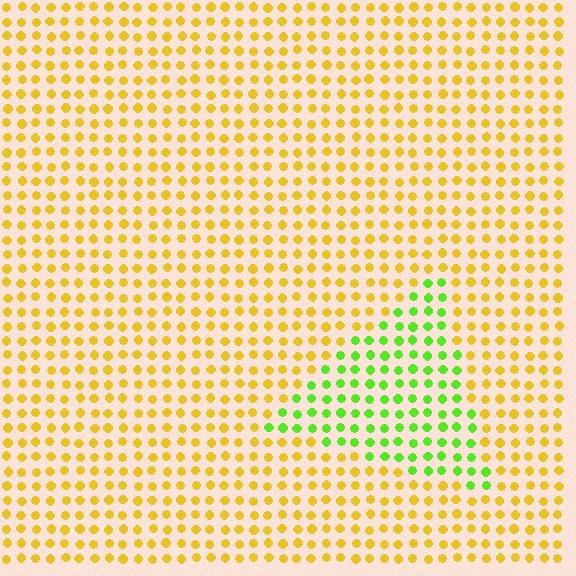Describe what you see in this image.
The image is filled with small yellow elements in a uniform arrangement. A triangle-shaped region is visible where the elements are tinted to a slightly different hue, forming a subtle color boundary.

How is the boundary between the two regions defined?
The boundary is defined purely by a slight shift in hue (about 56 degrees). Spacing, size, and orientation are identical on both sides.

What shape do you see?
I see a triangle.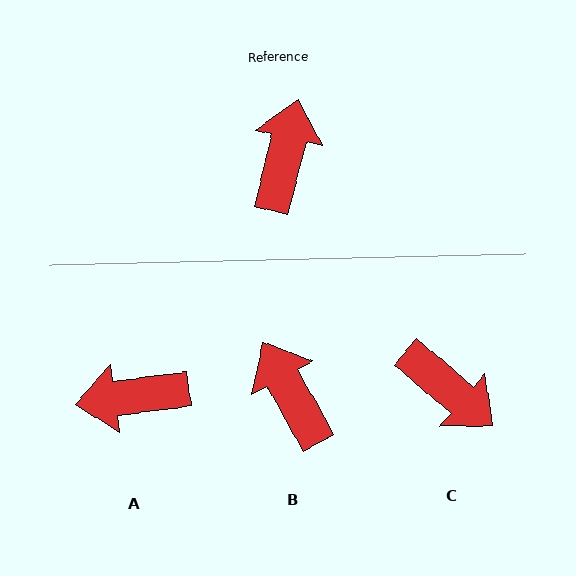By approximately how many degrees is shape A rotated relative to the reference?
Approximately 111 degrees counter-clockwise.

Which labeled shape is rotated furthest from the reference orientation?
C, about 117 degrees away.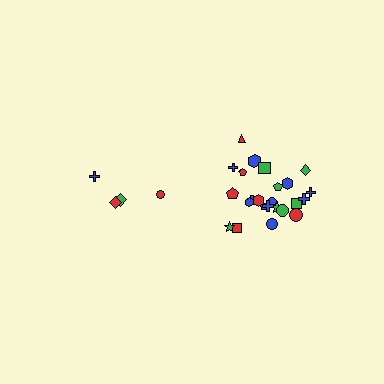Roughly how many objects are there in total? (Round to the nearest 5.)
Roughly 30 objects in total.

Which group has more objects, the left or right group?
The right group.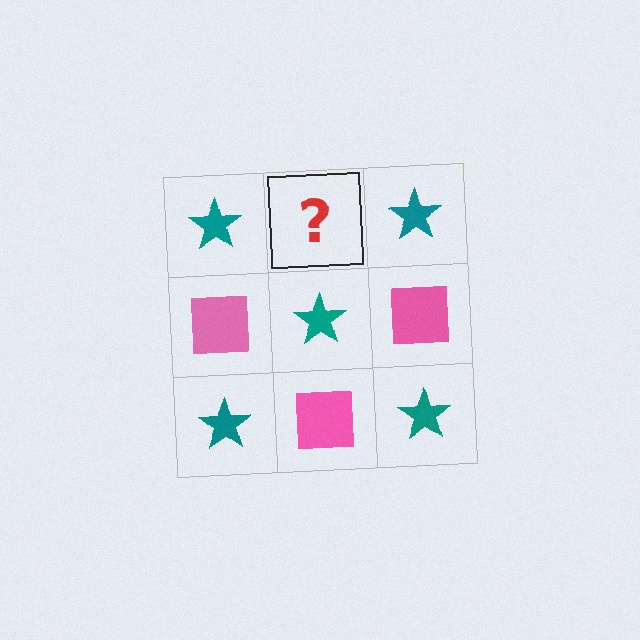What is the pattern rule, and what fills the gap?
The rule is that it alternates teal star and pink square in a checkerboard pattern. The gap should be filled with a pink square.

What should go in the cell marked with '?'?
The missing cell should contain a pink square.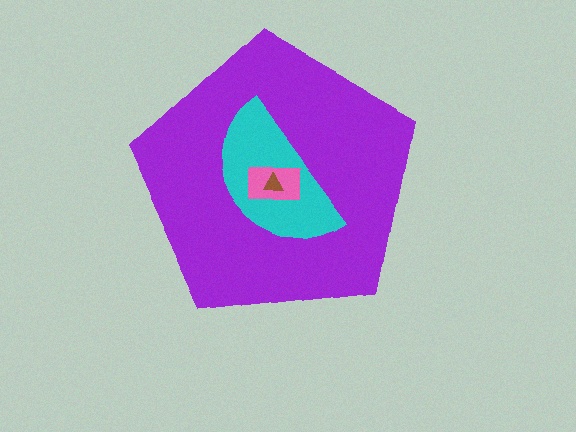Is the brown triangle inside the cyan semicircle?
Yes.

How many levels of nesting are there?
4.